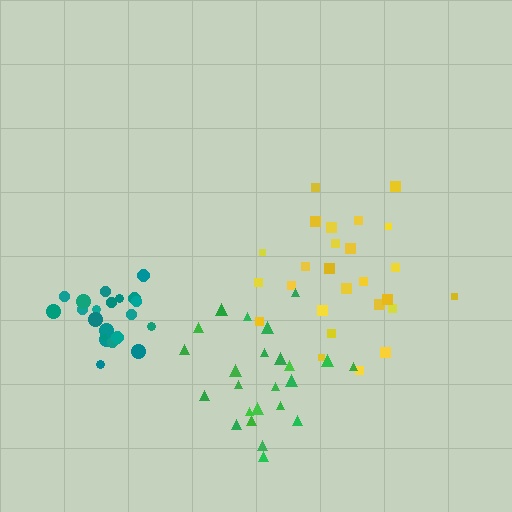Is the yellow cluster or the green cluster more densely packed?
Green.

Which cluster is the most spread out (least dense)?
Yellow.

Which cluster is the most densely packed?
Teal.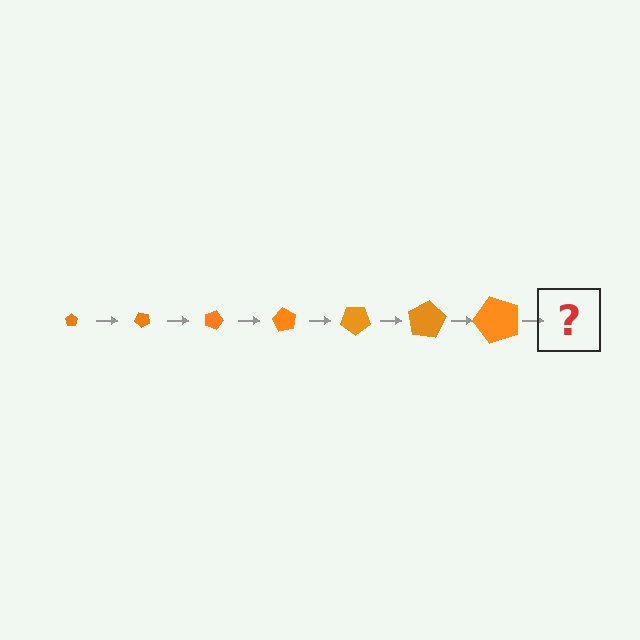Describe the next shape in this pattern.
It should be a pentagon, larger than the previous one and rotated 315 degrees from the start.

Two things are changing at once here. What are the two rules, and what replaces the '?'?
The two rules are that the pentagon grows larger each step and it rotates 45 degrees each step. The '?' should be a pentagon, larger than the previous one and rotated 315 degrees from the start.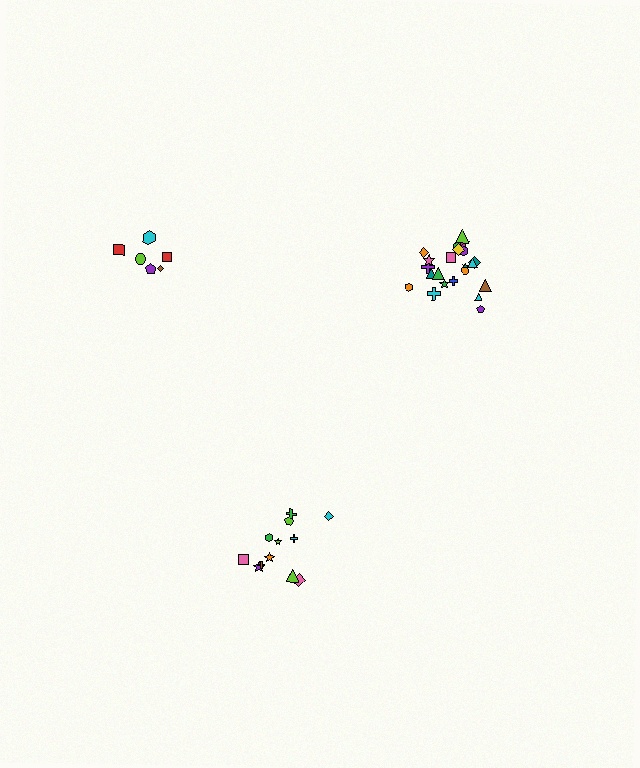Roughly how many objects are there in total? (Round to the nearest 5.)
Roughly 40 objects in total.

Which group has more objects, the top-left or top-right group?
The top-right group.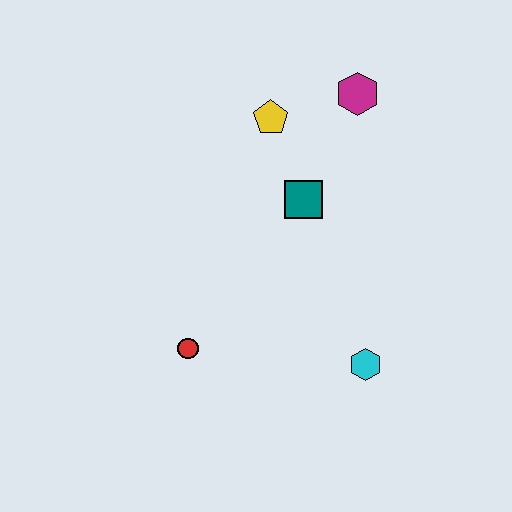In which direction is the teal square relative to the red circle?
The teal square is above the red circle.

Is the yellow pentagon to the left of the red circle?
No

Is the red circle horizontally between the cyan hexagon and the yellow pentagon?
No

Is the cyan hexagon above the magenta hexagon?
No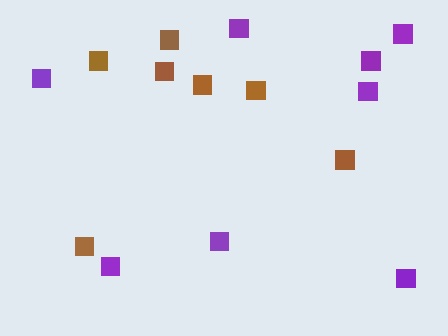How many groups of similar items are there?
There are 2 groups: one group of purple squares (8) and one group of brown squares (7).